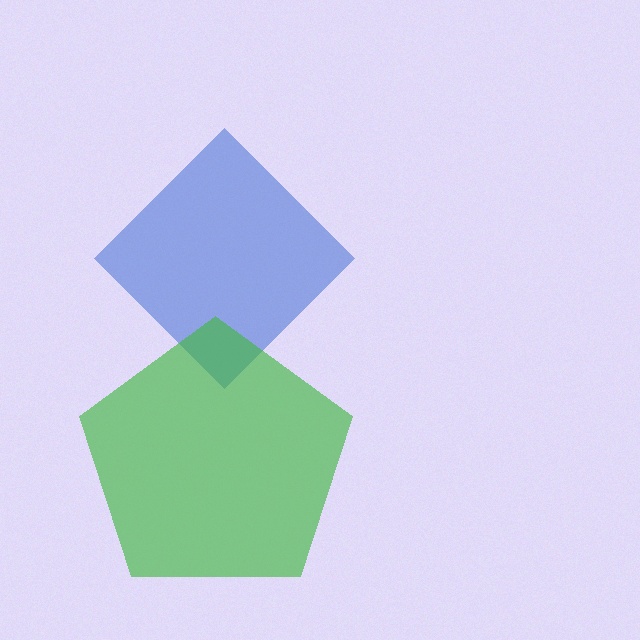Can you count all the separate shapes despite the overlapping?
Yes, there are 2 separate shapes.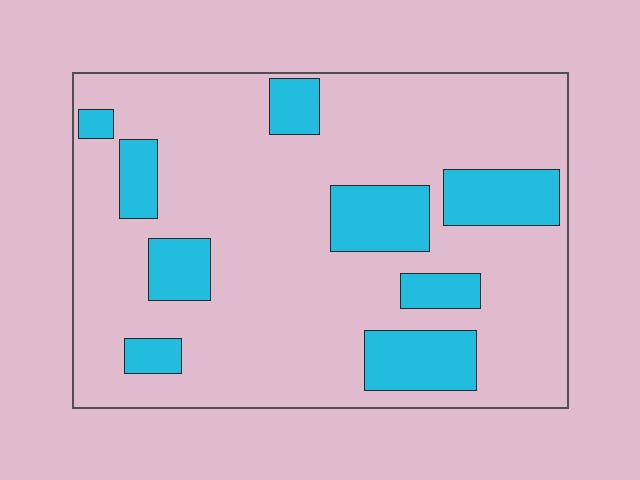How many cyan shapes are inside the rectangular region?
9.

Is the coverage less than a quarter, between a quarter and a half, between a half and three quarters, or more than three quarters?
Less than a quarter.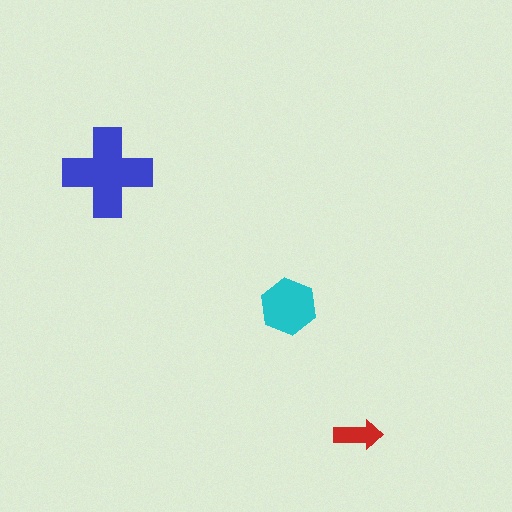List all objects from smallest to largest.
The red arrow, the cyan hexagon, the blue cross.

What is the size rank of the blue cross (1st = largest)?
1st.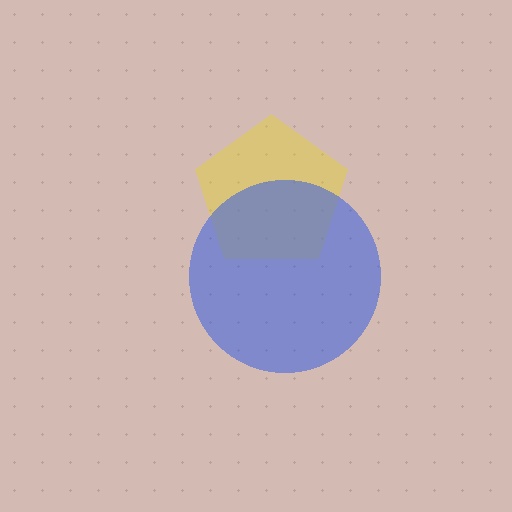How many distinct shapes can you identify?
There are 2 distinct shapes: a yellow pentagon, a blue circle.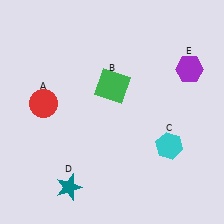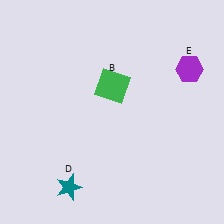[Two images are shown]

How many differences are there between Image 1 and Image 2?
There are 2 differences between the two images.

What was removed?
The red circle (A), the cyan hexagon (C) were removed in Image 2.